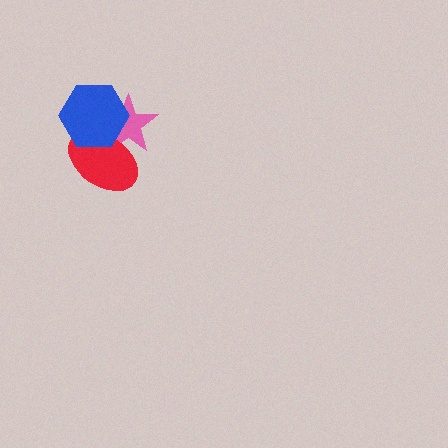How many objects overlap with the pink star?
2 objects overlap with the pink star.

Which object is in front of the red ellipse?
The blue hexagon is in front of the red ellipse.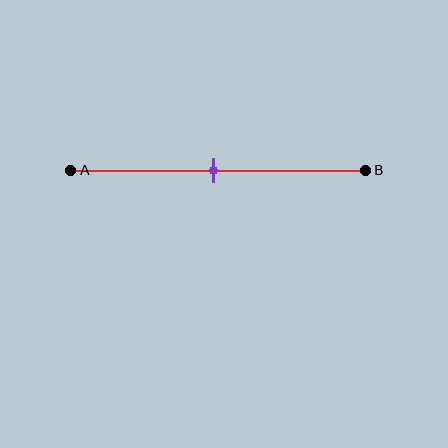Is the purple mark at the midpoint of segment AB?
Yes, the mark is approximately at the midpoint.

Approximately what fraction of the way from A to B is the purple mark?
The purple mark is approximately 50% of the way from A to B.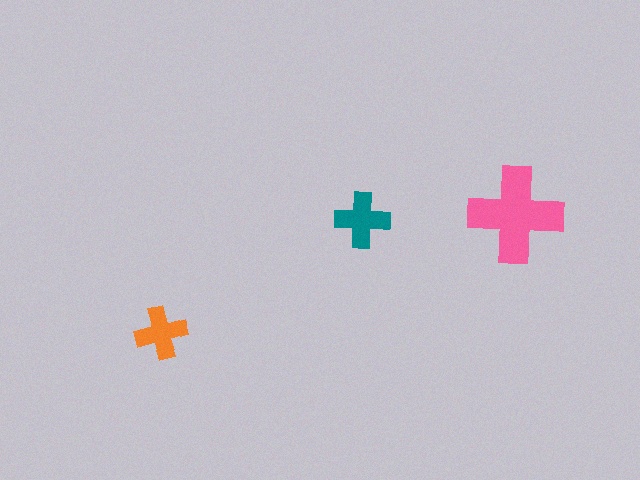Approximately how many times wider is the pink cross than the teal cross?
About 1.5 times wider.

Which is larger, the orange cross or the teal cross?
The teal one.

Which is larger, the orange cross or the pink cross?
The pink one.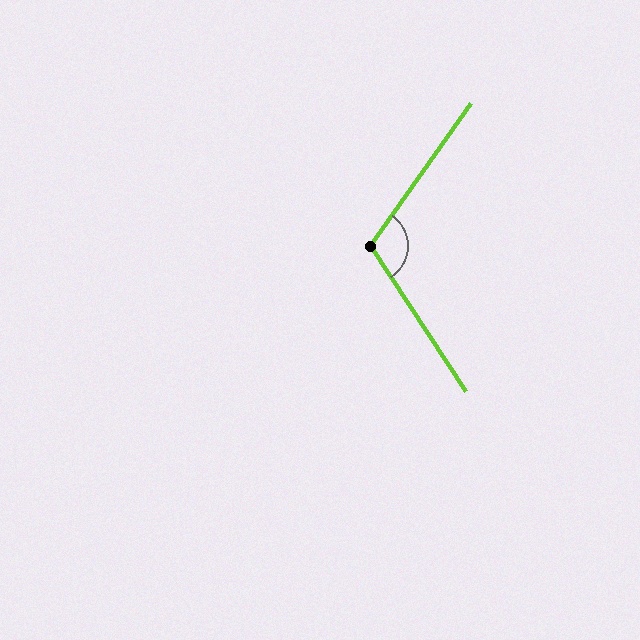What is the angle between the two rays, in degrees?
Approximately 111 degrees.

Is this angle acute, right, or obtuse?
It is obtuse.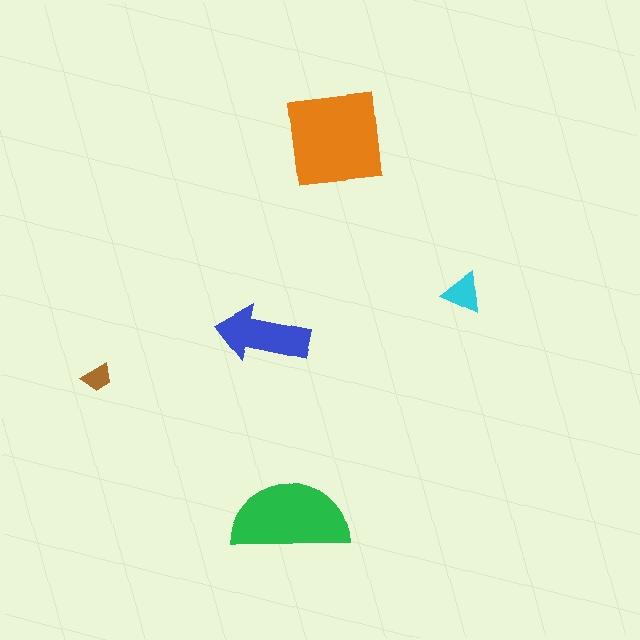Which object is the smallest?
The brown trapezoid.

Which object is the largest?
The orange square.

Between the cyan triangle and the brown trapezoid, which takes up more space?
The cyan triangle.